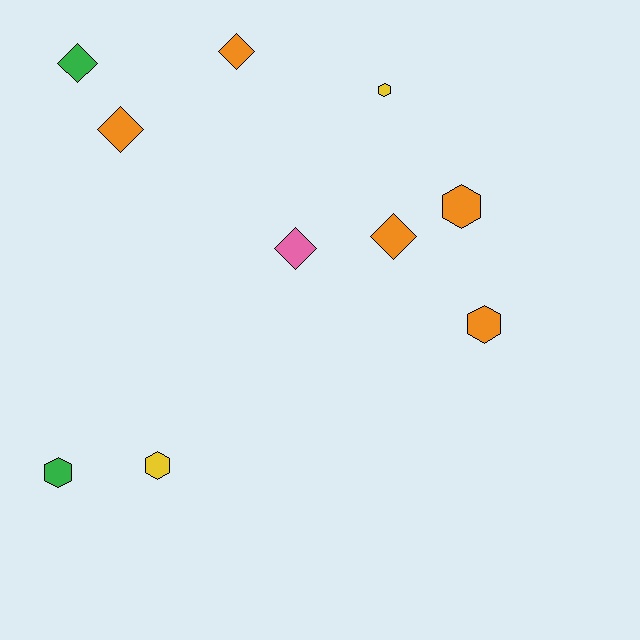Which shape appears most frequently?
Diamond, with 5 objects.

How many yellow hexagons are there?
There are 2 yellow hexagons.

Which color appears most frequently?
Orange, with 5 objects.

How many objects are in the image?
There are 10 objects.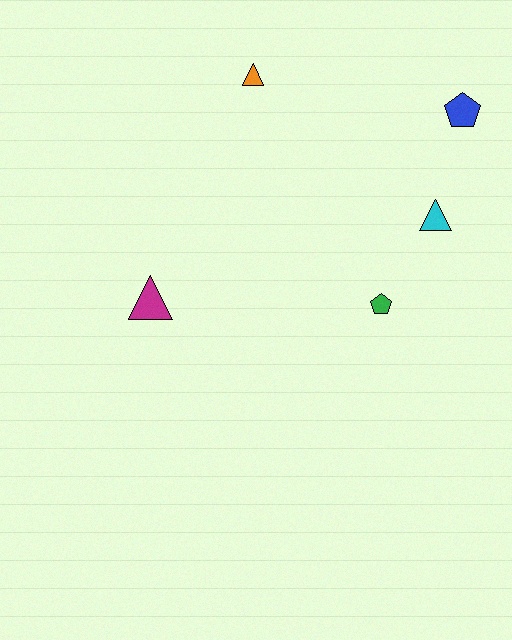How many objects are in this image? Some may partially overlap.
There are 5 objects.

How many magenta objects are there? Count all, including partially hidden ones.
There is 1 magenta object.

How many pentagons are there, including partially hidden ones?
There are 2 pentagons.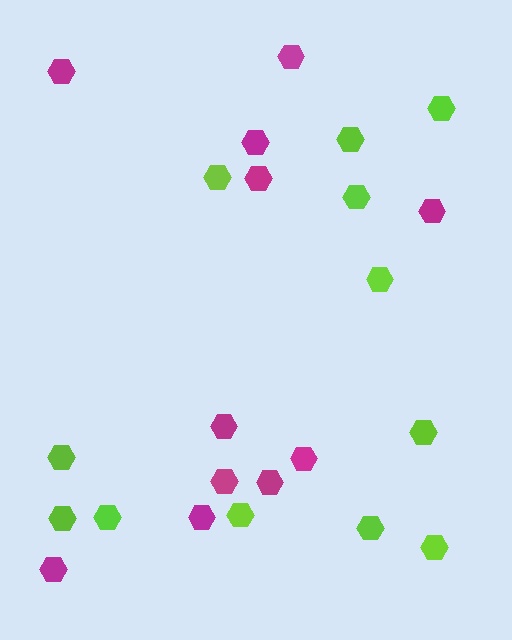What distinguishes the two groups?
There are 2 groups: one group of magenta hexagons (11) and one group of lime hexagons (12).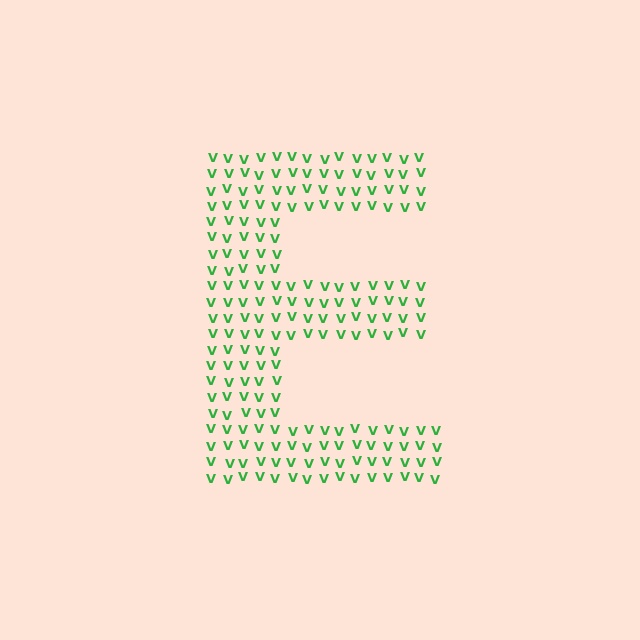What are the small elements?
The small elements are letter V's.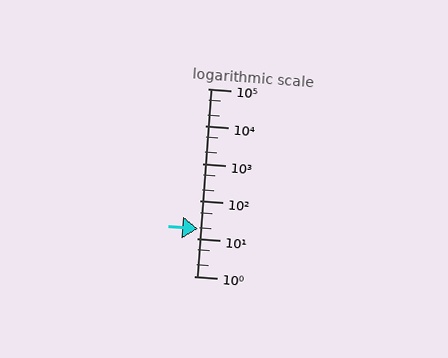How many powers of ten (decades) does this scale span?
The scale spans 5 decades, from 1 to 100000.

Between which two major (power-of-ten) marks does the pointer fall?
The pointer is between 10 and 100.